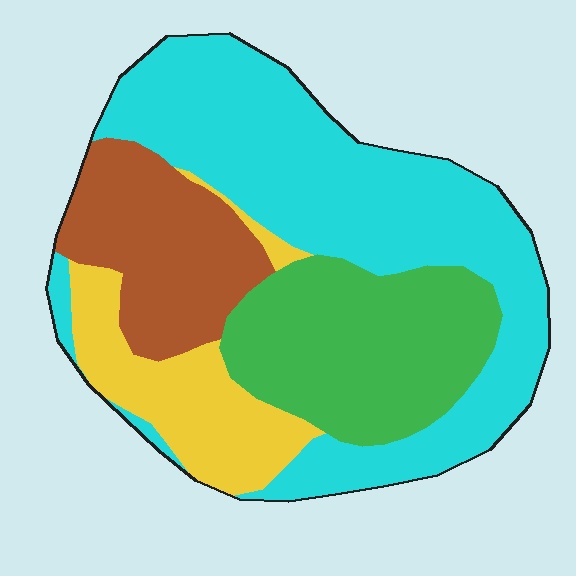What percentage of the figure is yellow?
Yellow covers 15% of the figure.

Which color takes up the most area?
Cyan, at roughly 45%.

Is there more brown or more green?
Green.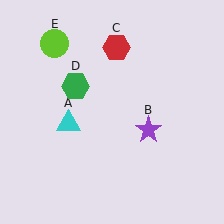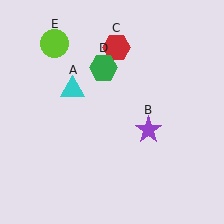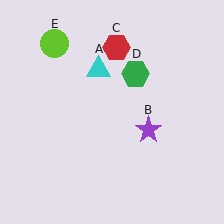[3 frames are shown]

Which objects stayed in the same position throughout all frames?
Purple star (object B) and red hexagon (object C) and lime circle (object E) remained stationary.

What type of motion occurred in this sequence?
The cyan triangle (object A), green hexagon (object D) rotated clockwise around the center of the scene.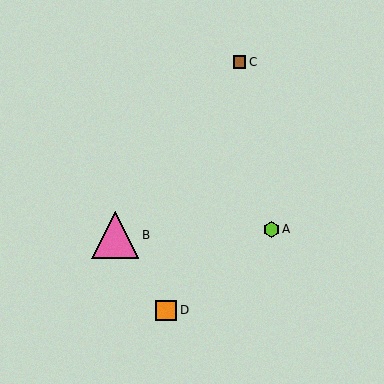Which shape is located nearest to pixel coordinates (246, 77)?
The brown square (labeled C) at (240, 62) is nearest to that location.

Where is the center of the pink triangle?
The center of the pink triangle is at (115, 235).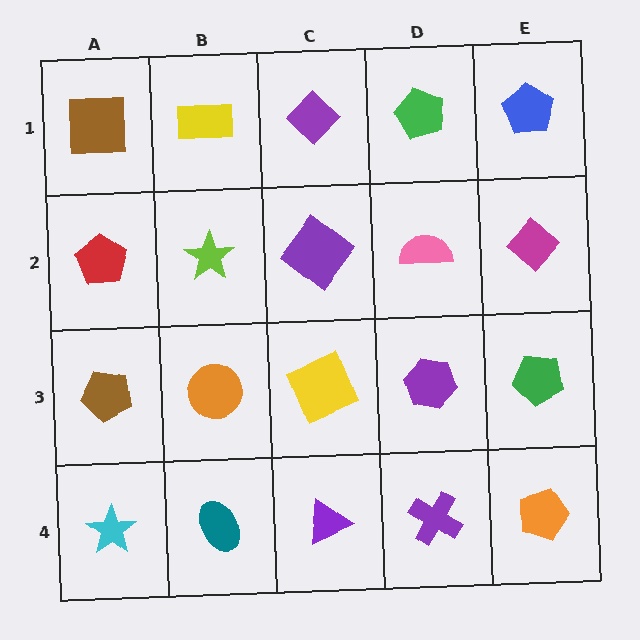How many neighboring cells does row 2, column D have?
4.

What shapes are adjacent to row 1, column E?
A magenta diamond (row 2, column E), a green pentagon (row 1, column D).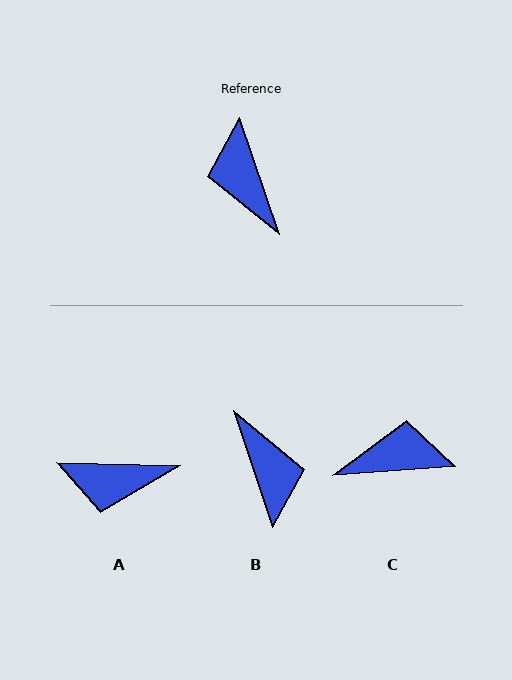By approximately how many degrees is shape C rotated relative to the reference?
Approximately 104 degrees clockwise.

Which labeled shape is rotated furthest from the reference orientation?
B, about 179 degrees away.